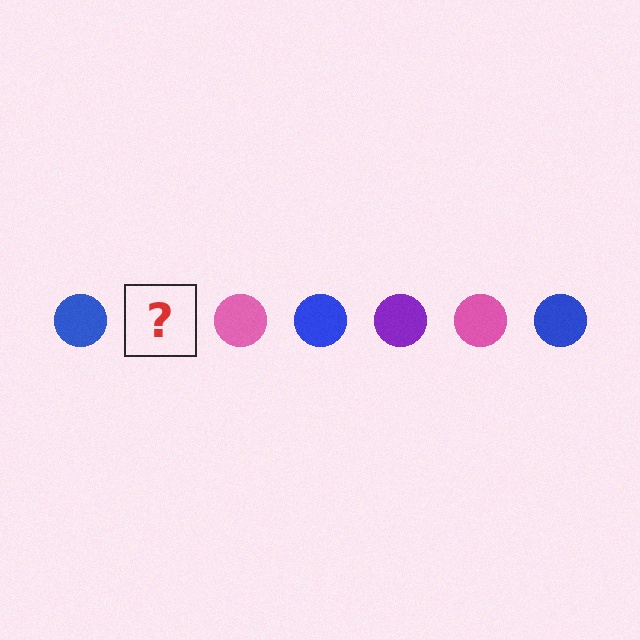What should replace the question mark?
The question mark should be replaced with a purple circle.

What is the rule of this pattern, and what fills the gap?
The rule is that the pattern cycles through blue, purple, pink circles. The gap should be filled with a purple circle.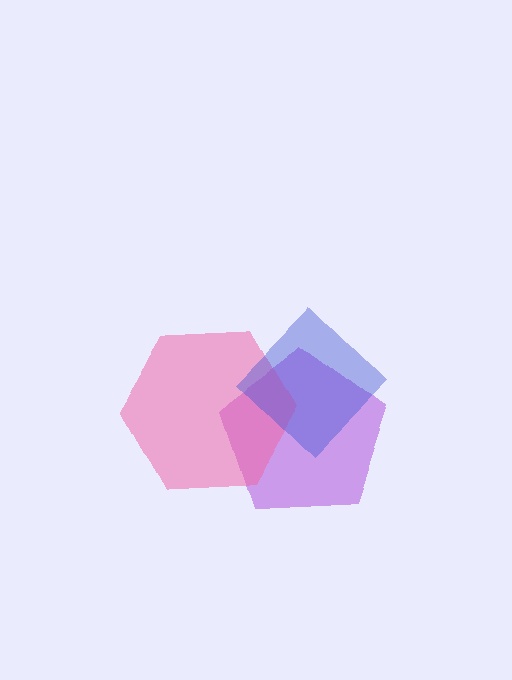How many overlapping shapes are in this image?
There are 3 overlapping shapes in the image.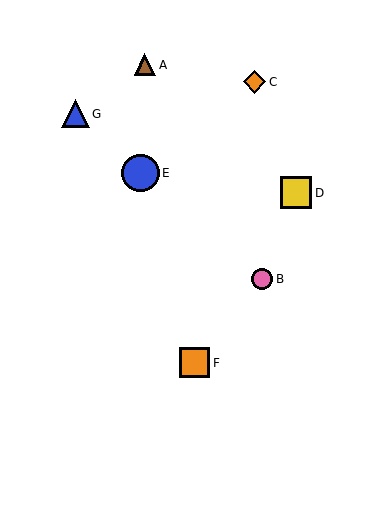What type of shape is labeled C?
Shape C is an orange diamond.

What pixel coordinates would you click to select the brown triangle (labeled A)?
Click at (145, 65) to select the brown triangle A.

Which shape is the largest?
The blue circle (labeled E) is the largest.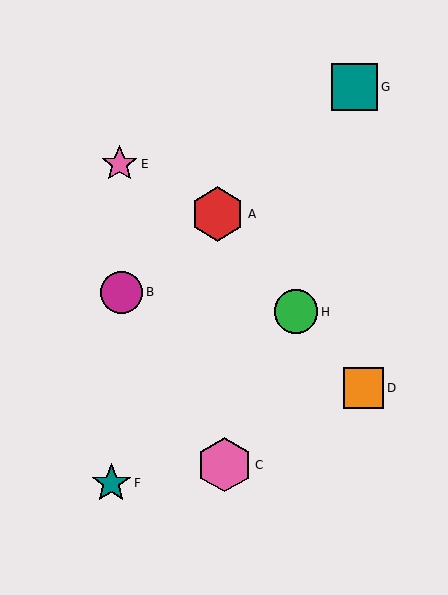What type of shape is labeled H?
Shape H is a green circle.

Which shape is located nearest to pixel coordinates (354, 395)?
The orange square (labeled D) at (364, 388) is nearest to that location.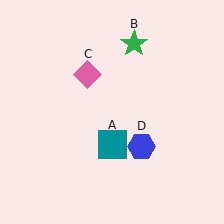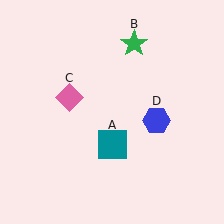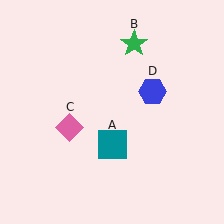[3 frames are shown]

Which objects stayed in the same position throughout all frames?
Teal square (object A) and green star (object B) remained stationary.